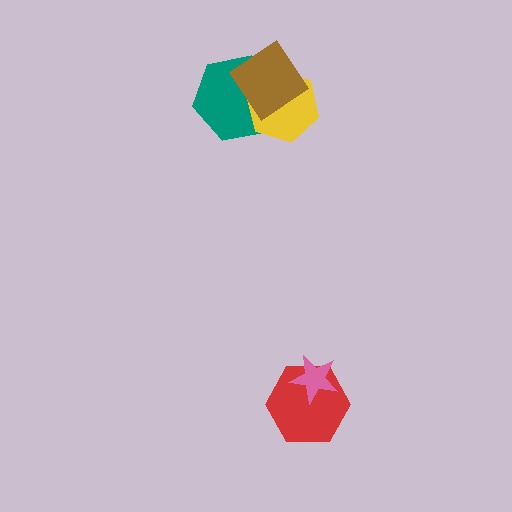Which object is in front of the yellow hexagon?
The brown diamond is in front of the yellow hexagon.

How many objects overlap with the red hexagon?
1 object overlaps with the red hexagon.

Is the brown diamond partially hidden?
No, no other shape covers it.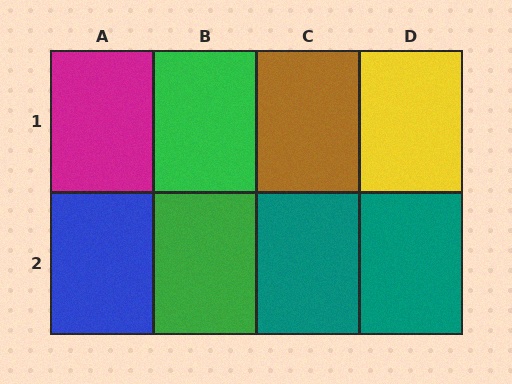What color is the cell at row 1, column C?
Brown.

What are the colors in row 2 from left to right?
Blue, green, teal, teal.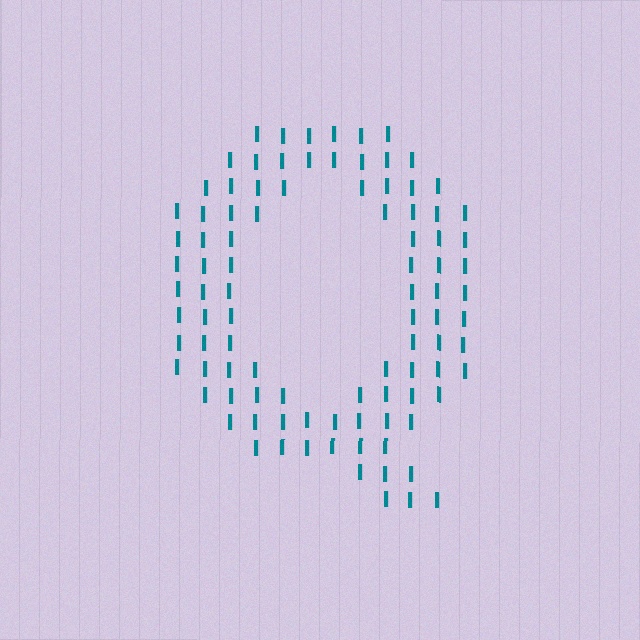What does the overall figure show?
The overall figure shows the letter Q.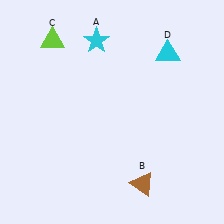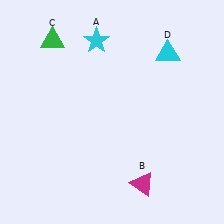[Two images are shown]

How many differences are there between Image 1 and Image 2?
There are 2 differences between the two images.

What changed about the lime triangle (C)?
In Image 1, C is lime. In Image 2, it changed to green.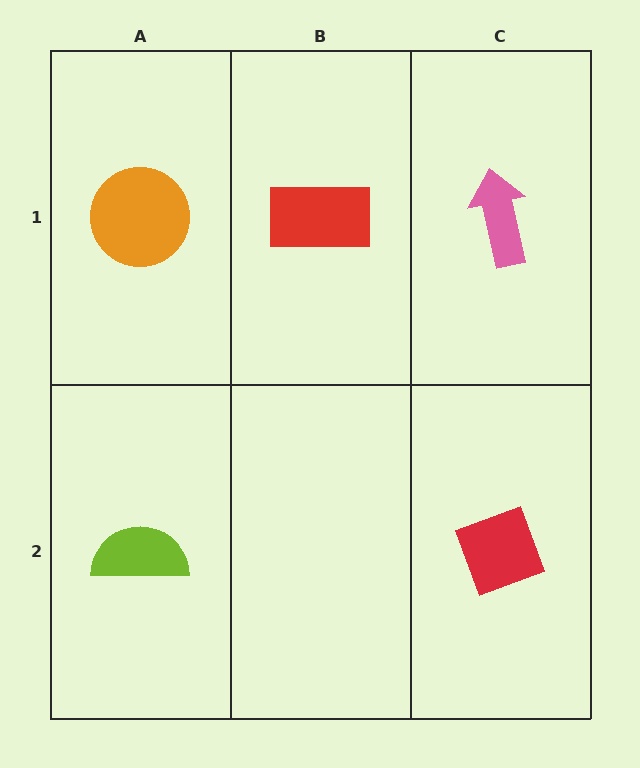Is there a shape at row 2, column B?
No, that cell is empty.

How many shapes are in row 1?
3 shapes.